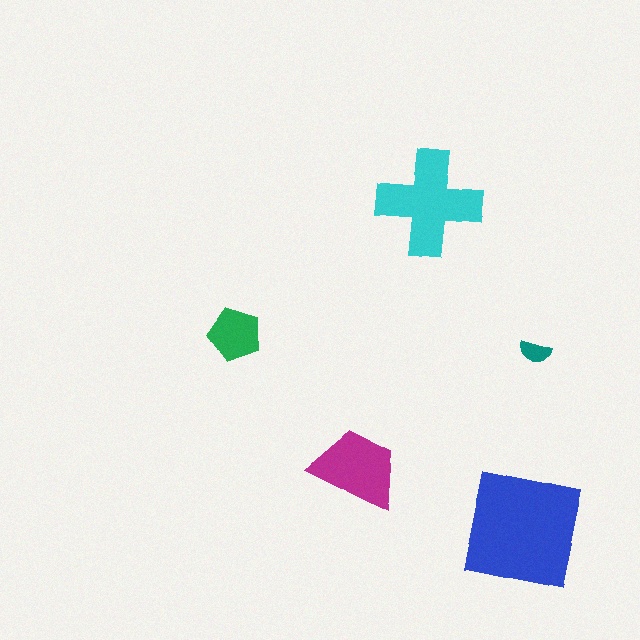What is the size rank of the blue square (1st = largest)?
1st.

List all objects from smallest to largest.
The teal semicircle, the green pentagon, the magenta trapezoid, the cyan cross, the blue square.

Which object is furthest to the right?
The teal semicircle is rightmost.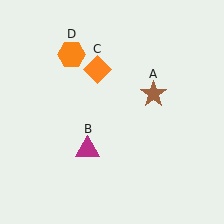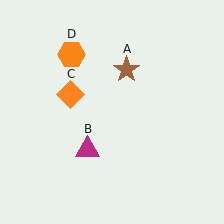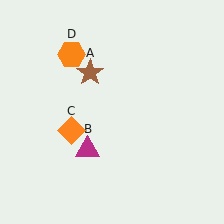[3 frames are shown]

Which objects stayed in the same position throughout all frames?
Magenta triangle (object B) and orange hexagon (object D) remained stationary.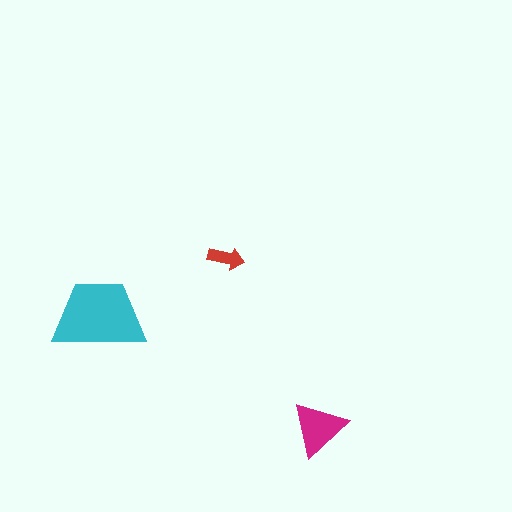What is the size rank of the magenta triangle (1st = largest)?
2nd.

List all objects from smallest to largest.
The red arrow, the magenta triangle, the cyan trapezoid.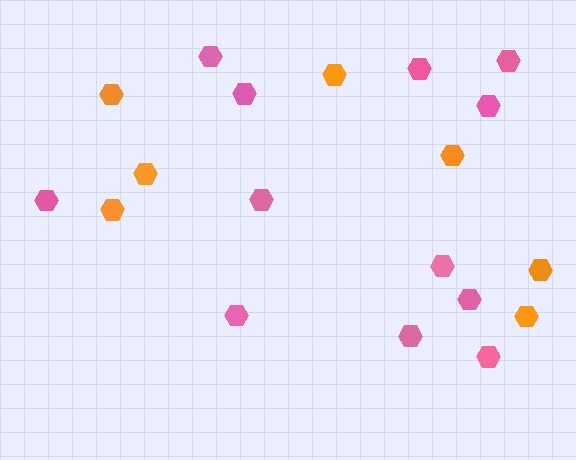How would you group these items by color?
There are 2 groups: one group of orange hexagons (7) and one group of pink hexagons (12).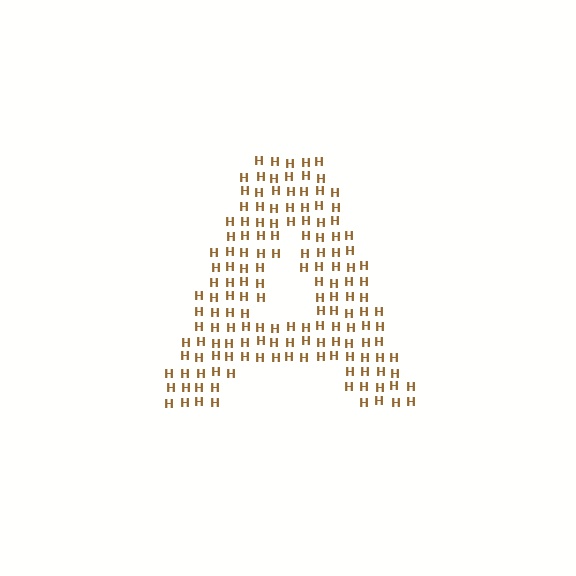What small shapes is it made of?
It is made of small letter H's.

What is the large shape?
The large shape is the letter A.